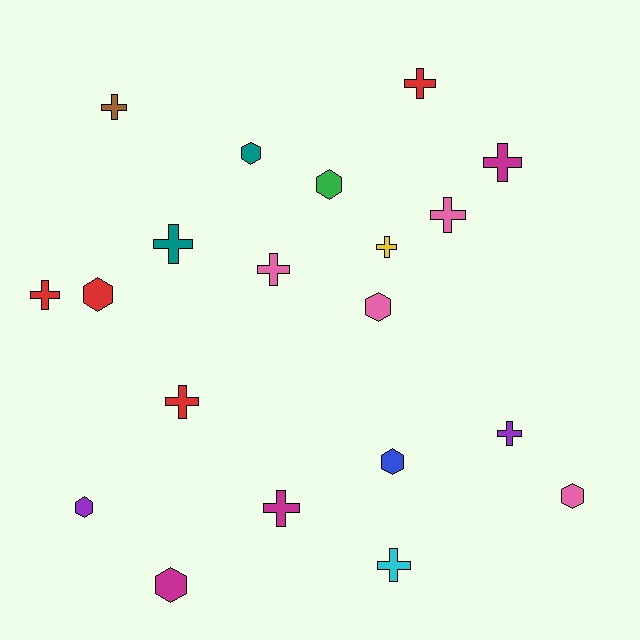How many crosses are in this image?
There are 12 crosses.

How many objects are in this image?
There are 20 objects.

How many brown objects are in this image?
There is 1 brown object.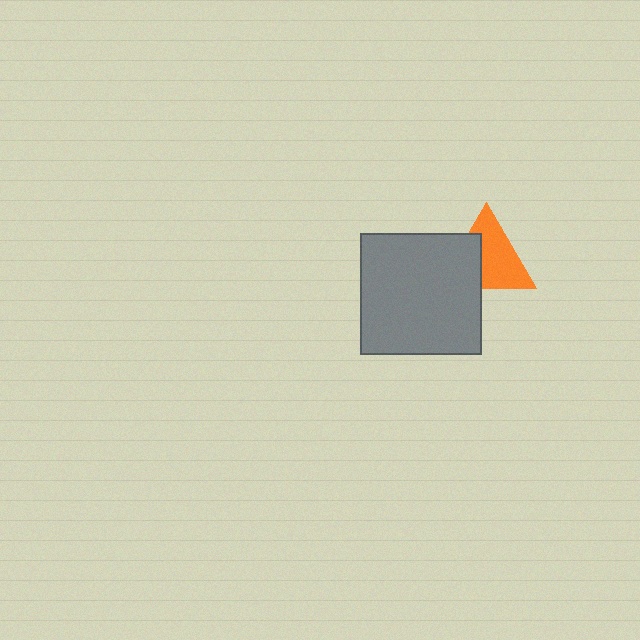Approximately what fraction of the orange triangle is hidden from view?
Roughly 37% of the orange triangle is hidden behind the gray square.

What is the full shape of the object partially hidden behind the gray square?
The partially hidden object is an orange triangle.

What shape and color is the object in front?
The object in front is a gray square.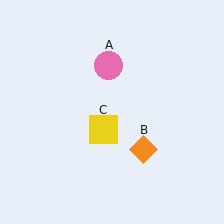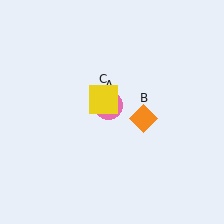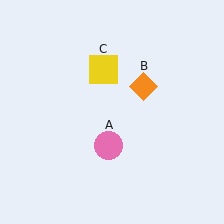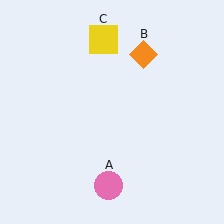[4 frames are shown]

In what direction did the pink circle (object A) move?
The pink circle (object A) moved down.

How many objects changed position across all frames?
3 objects changed position: pink circle (object A), orange diamond (object B), yellow square (object C).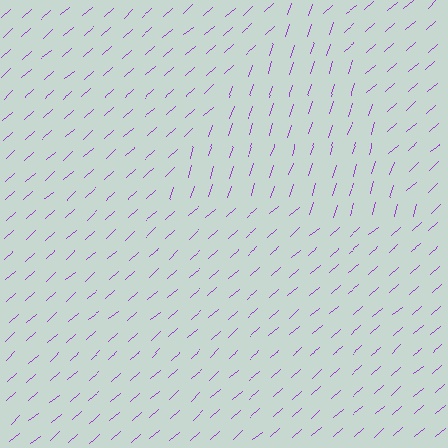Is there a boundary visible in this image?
Yes, there is a texture boundary formed by a change in line orientation.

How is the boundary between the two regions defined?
The boundary is defined purely by a change in line orientation (approximately 31 degrees difference). All lines are the same color and thickness.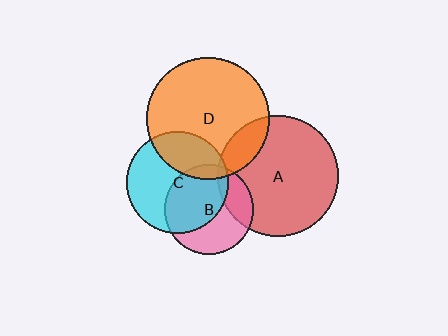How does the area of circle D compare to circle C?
Approximately 1.5 times.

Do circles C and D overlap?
Yes.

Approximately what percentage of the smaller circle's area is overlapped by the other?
Approximately 30%.